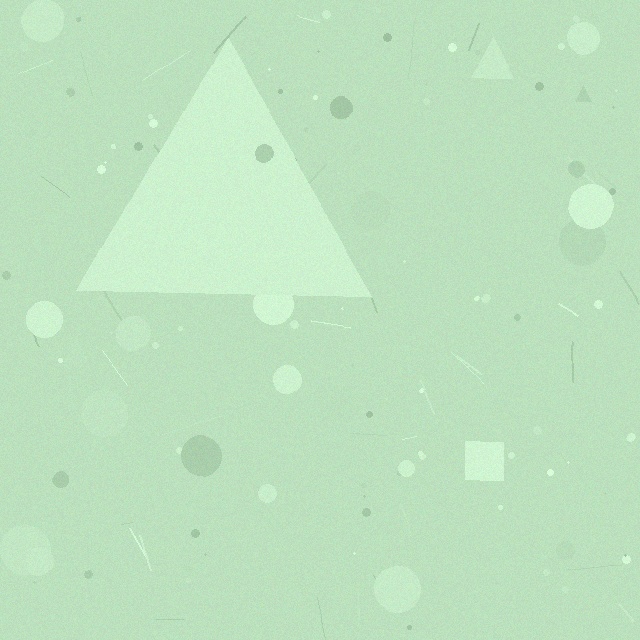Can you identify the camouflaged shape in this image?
The camouflaged shape is a triangle.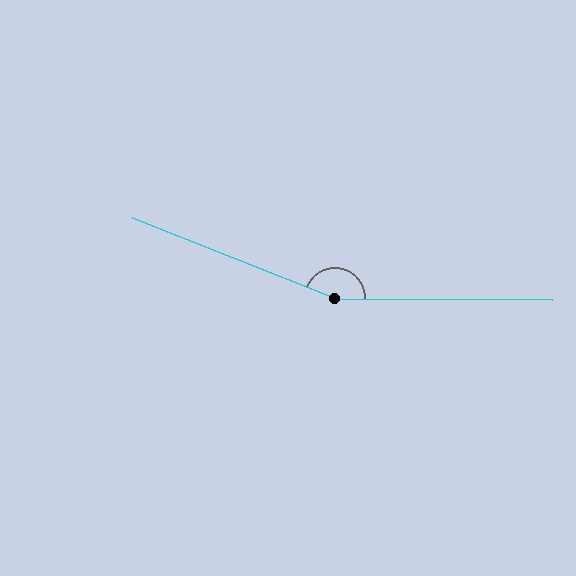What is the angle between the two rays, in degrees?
Approximately 159 degrees.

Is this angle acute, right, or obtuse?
It is obtuse.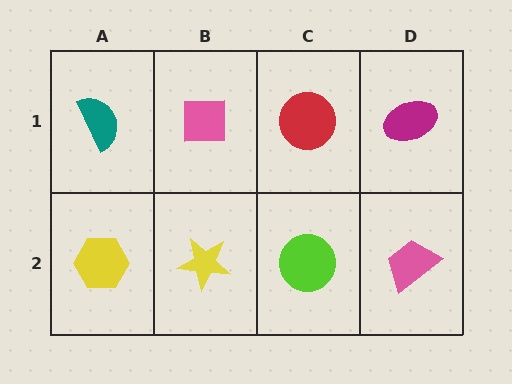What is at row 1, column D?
A magenta ellipse.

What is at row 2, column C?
A lime circle.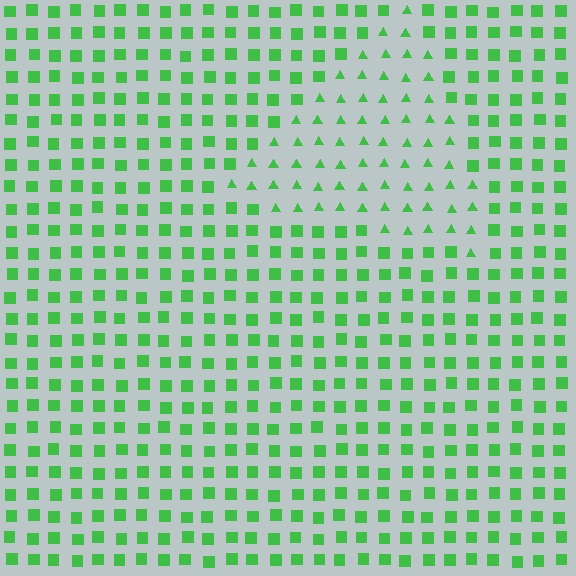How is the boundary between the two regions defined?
The boundary is defined by a change in element shape: triangles inside vs. squares outside. All elements share the same color and spacing.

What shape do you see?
I see a triangle.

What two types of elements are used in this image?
The image uses triangles inside the triangle region and squares outside it.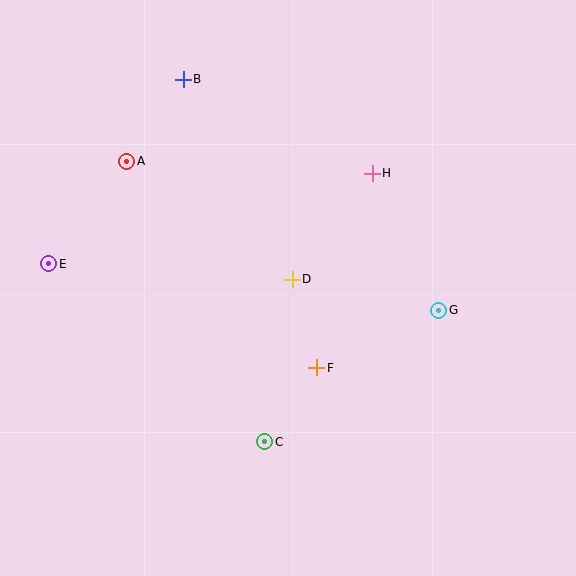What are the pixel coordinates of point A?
Point A is at (127, 161).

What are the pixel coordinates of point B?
Point B is at (183, 79).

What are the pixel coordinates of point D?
Point D is at (292, 279).